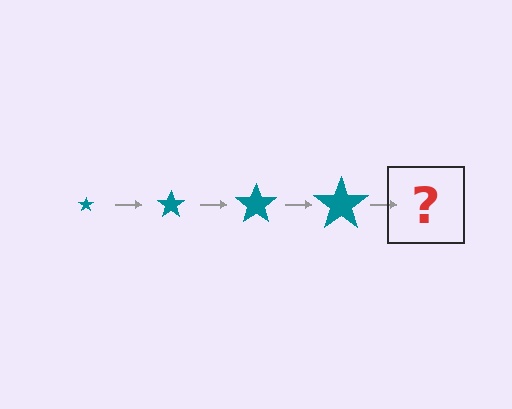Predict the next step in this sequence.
The next step is a teal star, larger than the previous one.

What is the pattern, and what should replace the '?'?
The pattern is that the star gets progressively larger each step. The '?' should be a teal star, larger than the previous one.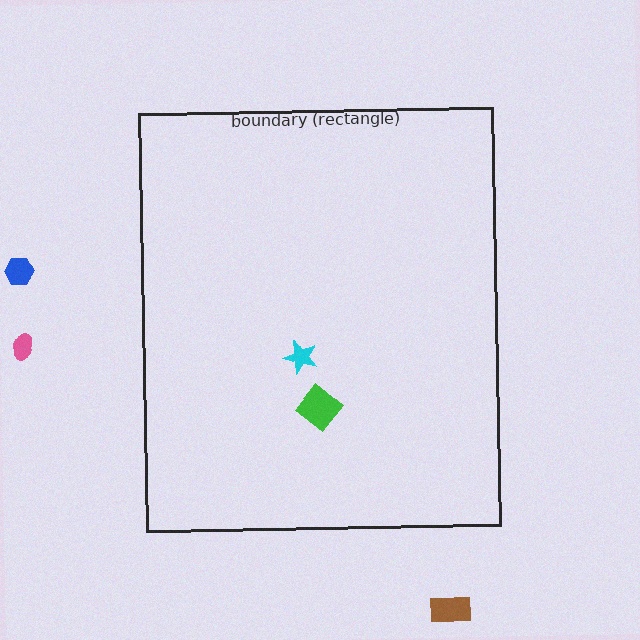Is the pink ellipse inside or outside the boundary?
Outside.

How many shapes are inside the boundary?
2 inside, 3 outside.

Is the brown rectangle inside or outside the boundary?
Outside.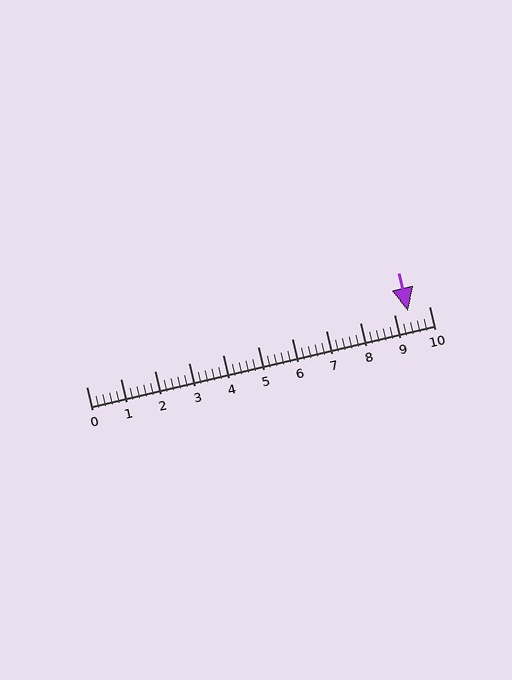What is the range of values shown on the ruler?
The ruler shows values from 0 to 10.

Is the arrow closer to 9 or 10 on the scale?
The arrow is closer to 9.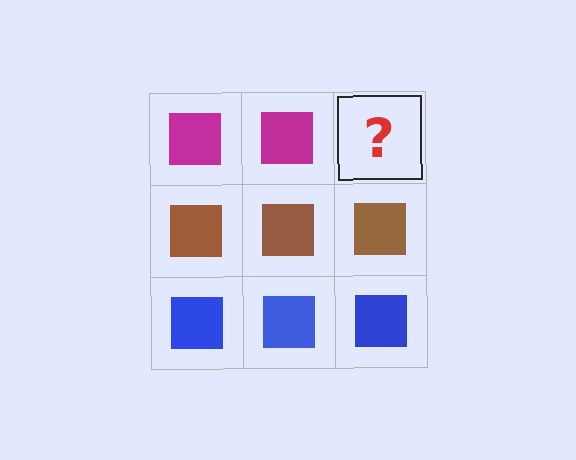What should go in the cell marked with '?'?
The missing cell should contain a magenta square.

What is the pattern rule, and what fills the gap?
The rule is that each row has a consistent color. The gap should be filled with a magenta square.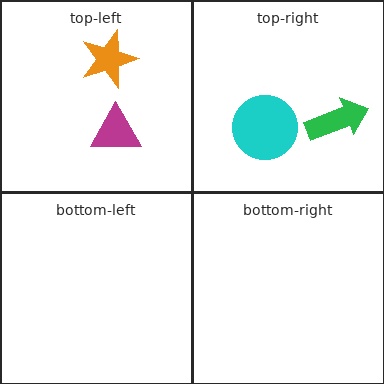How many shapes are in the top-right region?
2.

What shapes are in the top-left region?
The magenta triangle, the orange star.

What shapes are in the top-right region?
The green arrow, the cyan circle.